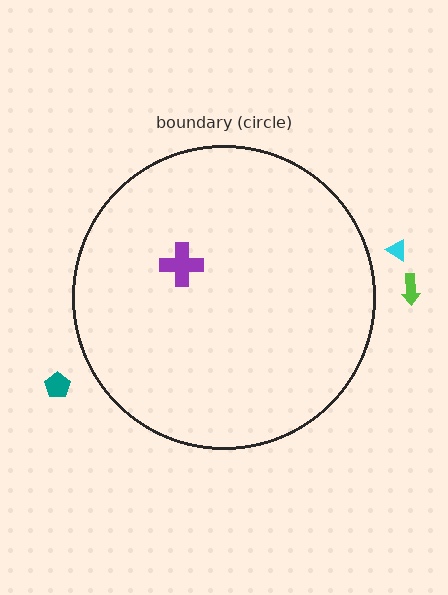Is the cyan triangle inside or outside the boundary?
Outside.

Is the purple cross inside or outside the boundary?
Inside.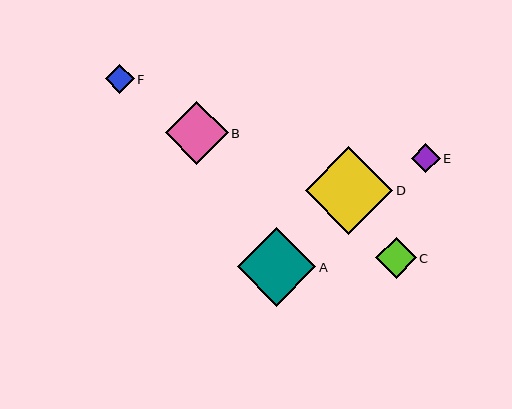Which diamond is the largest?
Diamond D is the largest with a size of approximately 88 pixels.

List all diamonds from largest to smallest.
From largest to smallest: D, A, B, C, E, F.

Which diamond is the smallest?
Diamond F is the smallest with a size of approximately 29 pixels.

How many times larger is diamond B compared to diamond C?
Diamond B is approximately 1.6 times the size of diamond C.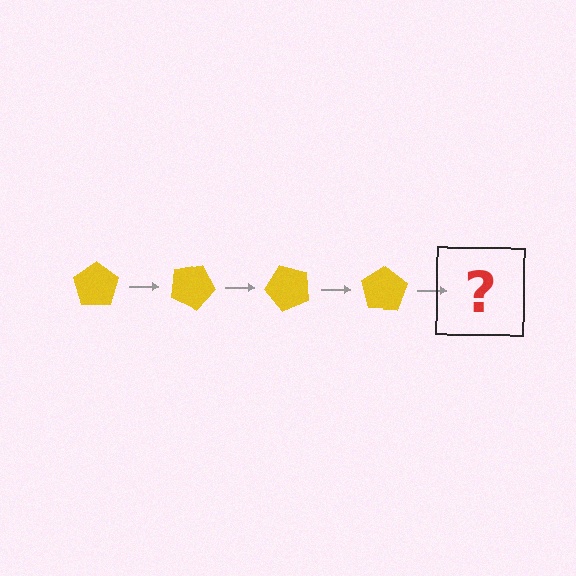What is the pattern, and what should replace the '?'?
The pattern is that the pentagon rotates 25 degrees each step. The '?' should be a yellow pentagon rotated 100 degrees.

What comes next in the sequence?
The next element should be a yellow pentagon rotated 100 degrees.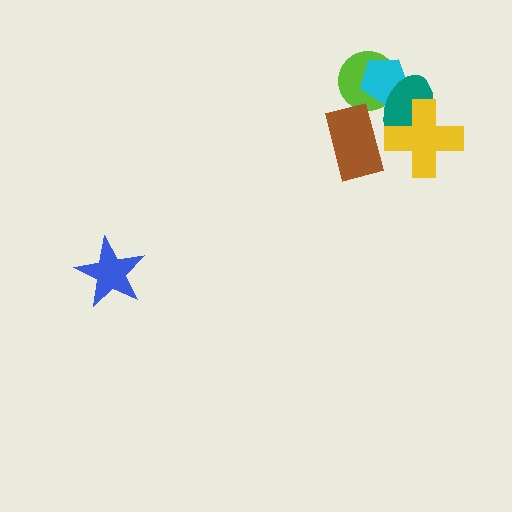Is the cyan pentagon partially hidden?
Yes, it is partially covered by another shape.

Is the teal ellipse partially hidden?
Yes, it is partially covered by another shape.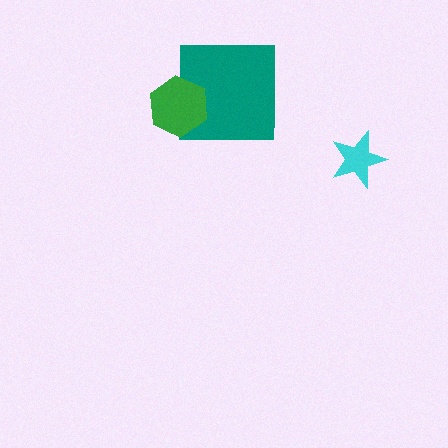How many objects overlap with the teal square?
1 object overlaps with the teal square.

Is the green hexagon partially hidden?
No, no other shape covers it.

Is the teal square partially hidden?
Yes, it is partially covered by another shape.